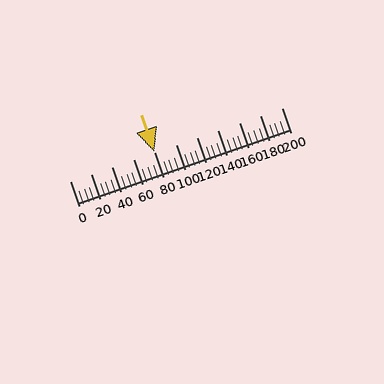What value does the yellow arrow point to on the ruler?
The yellow arrow points to approximately 80.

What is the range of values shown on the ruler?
The ruler shows values from 0 to 200.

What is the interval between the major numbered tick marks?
The major tick marks are spaced 20 units apart.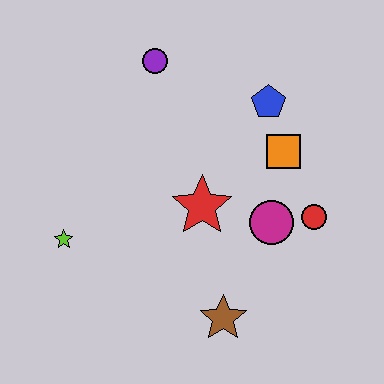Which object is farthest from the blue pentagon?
The lime star is farthest from the blue pentagon.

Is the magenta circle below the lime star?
No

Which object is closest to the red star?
The magenta circle is closest to the red star.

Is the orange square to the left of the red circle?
Yes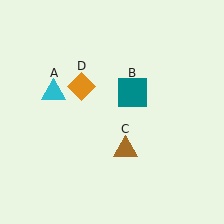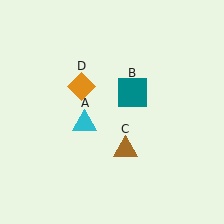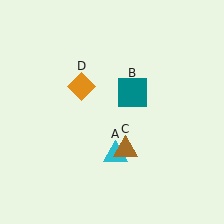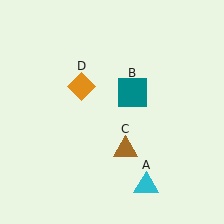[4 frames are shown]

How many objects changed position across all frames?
1 object changed position: cyan triangle (object A).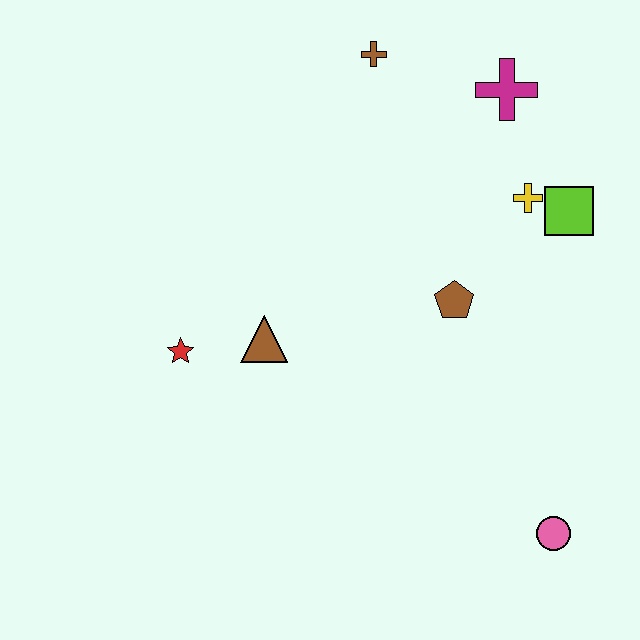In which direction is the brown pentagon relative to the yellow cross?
The brown pentagon is below the yellow cross.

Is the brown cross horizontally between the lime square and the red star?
Yes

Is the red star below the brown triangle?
Yes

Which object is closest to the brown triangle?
The red star is closest to the brown triangle.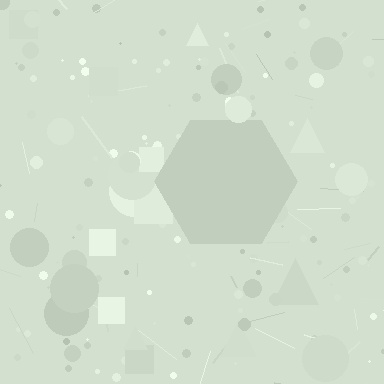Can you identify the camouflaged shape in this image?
The camouflaged shape is a hexagon.